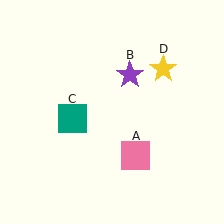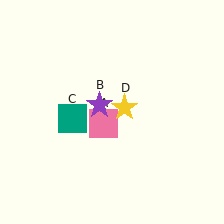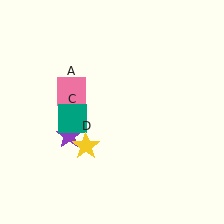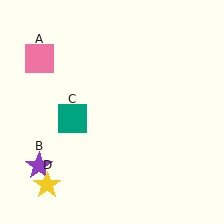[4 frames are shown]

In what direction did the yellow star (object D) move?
The yellow star (object D) moved down and to the left.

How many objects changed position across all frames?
3 objects changed position: pink square (object A), purple star (object B), yellow star (object D).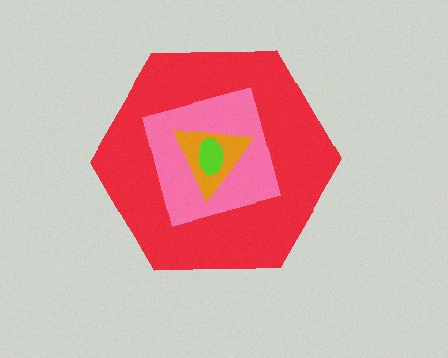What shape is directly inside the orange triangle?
The lime ellipse.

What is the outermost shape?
The red hexagon.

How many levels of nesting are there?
4.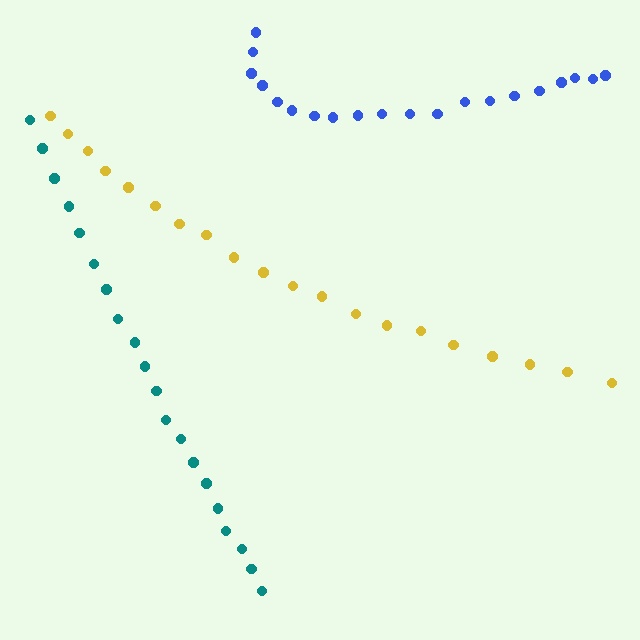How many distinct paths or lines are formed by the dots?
There are 3 distinct paths.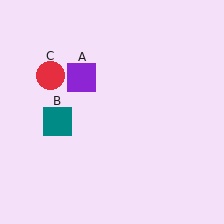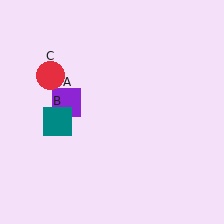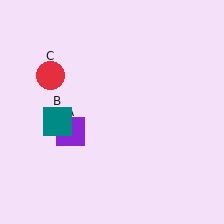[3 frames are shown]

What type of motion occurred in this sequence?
The purple square (object A) rotated counterclockwise around the center of the scene.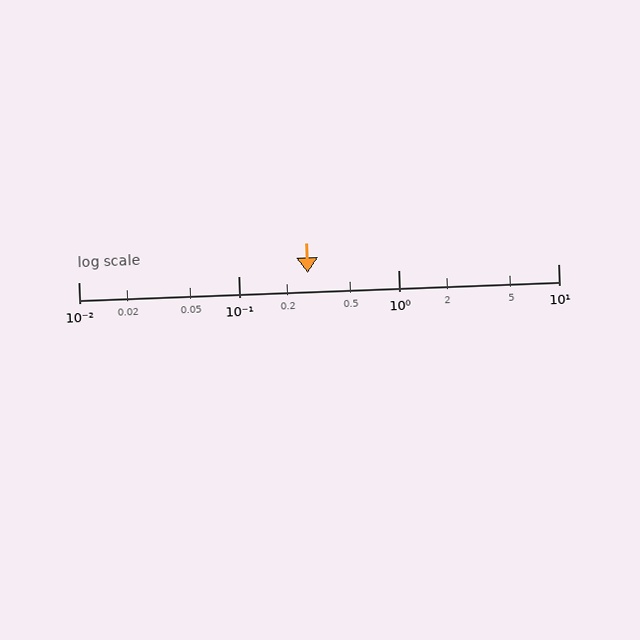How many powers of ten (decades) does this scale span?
The scale spans 3 decades, from 0.01 to 10.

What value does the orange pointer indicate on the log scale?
The pointer indicates approximately 0.27.